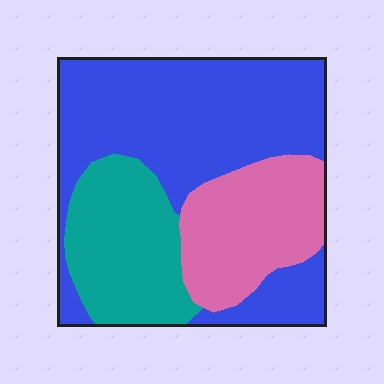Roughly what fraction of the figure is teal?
Teal takes up less than a quarter of the figure.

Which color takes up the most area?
Blue, at roughly 55%.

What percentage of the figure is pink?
Pink covers 23% of the figure.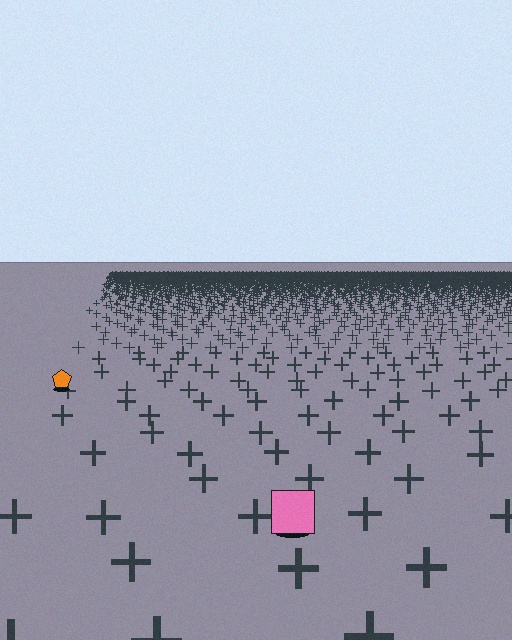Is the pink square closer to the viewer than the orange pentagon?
Yes. The pink square is closer — you can tell from the texture gradient: the ground texture is coarser near it.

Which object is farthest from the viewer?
The orange pentagon is farthest from the viewer. It appears smaller and the ground texture around it is denser.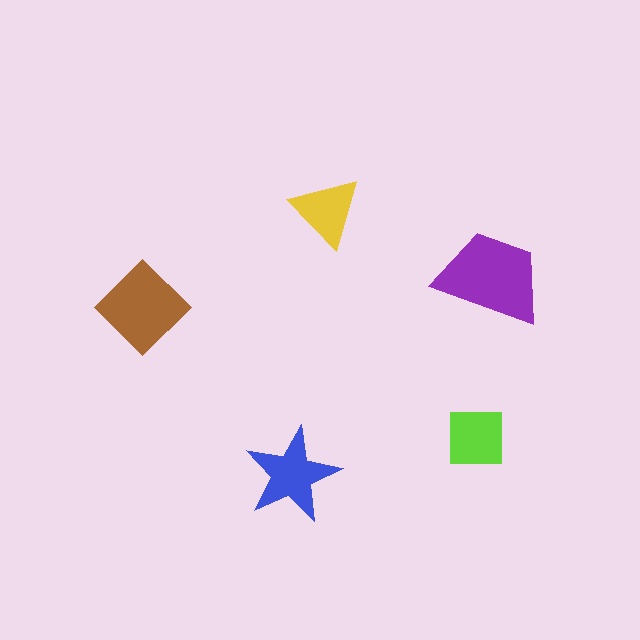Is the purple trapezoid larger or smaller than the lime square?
Larger.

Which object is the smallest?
The yellow triangle.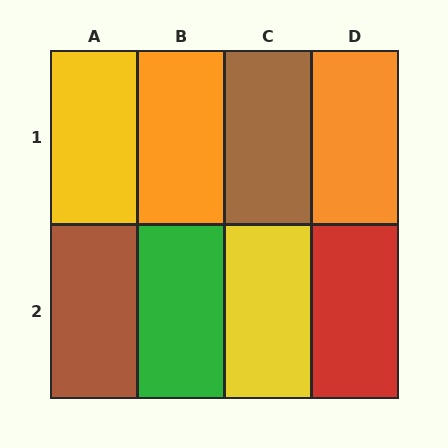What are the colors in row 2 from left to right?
Brown, green, yellow, red.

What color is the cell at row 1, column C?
Brown.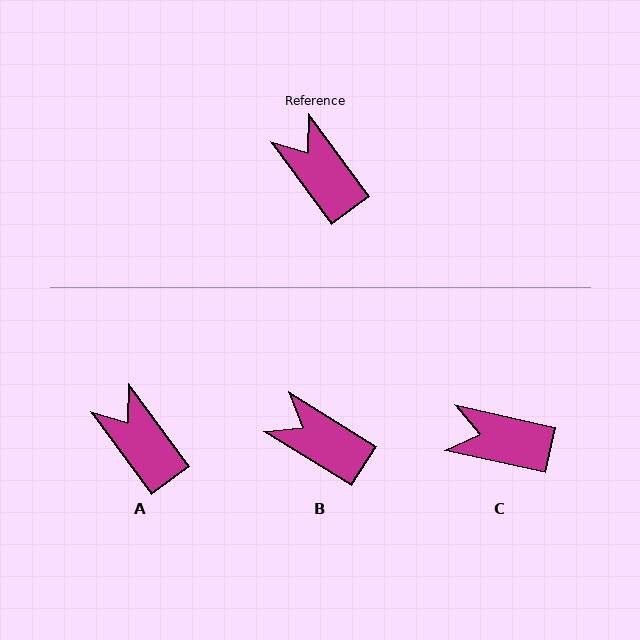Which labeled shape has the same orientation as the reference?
A.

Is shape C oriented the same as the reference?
No, it is off by about 41 degrees.